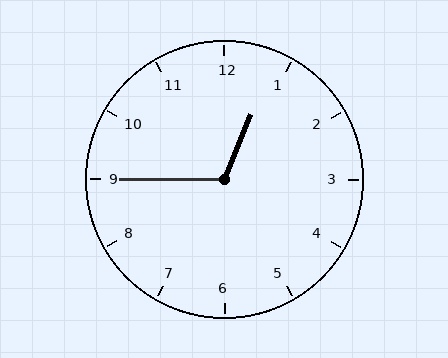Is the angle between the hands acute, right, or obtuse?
It is obtuse.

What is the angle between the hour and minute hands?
Approximately 112 degrees.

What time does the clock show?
12:45.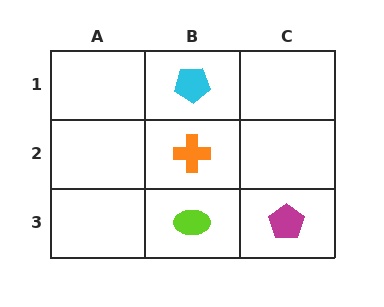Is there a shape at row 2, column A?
No, that cell is empty.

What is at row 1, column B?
A cyan pentagon.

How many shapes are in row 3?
2 shapes.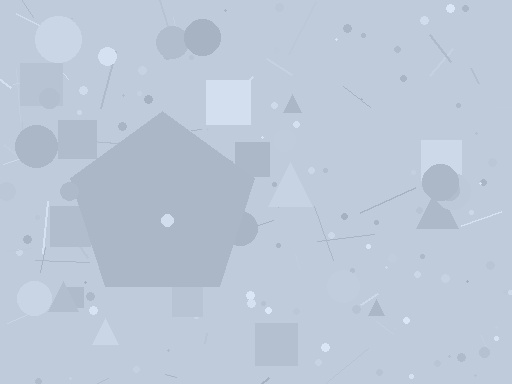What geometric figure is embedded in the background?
A pentagon is embedded in the background.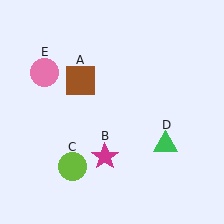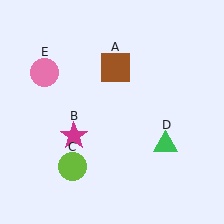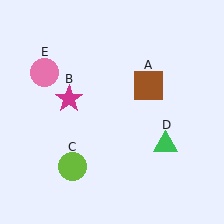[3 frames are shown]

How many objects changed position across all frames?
2 objects changed position: brown square (object A), magenta star (object B).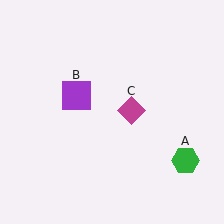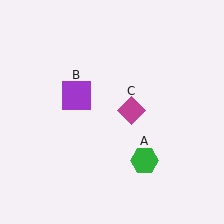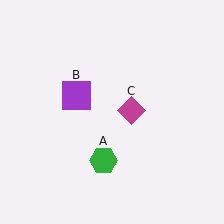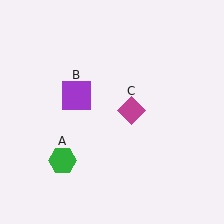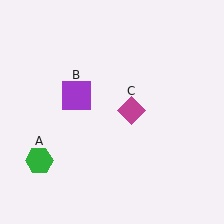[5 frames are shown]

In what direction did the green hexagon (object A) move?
The green hexagon (object A) moved left.